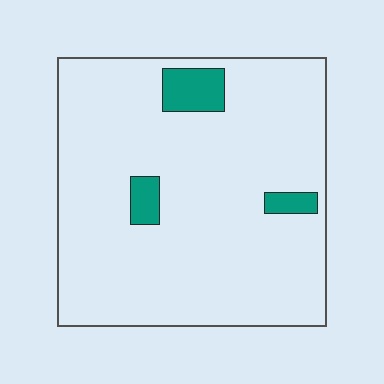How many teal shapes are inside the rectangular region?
3.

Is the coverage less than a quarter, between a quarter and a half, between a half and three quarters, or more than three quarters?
Less than a quarter.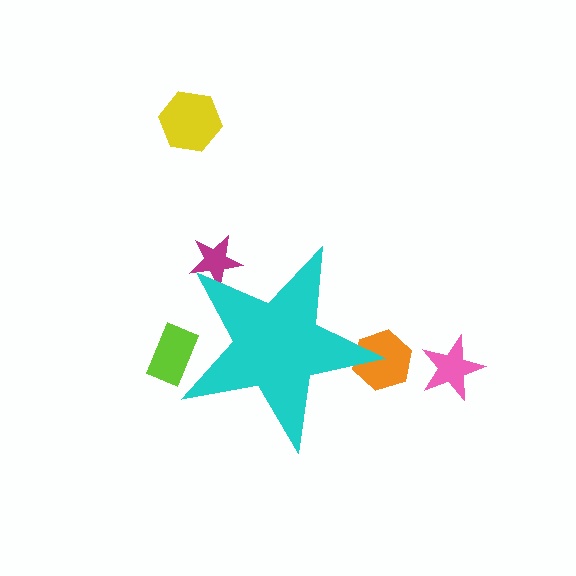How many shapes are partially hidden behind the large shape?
3 shapes are partially hidden.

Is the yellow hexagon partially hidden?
No, the yellow hexagon is fully visible.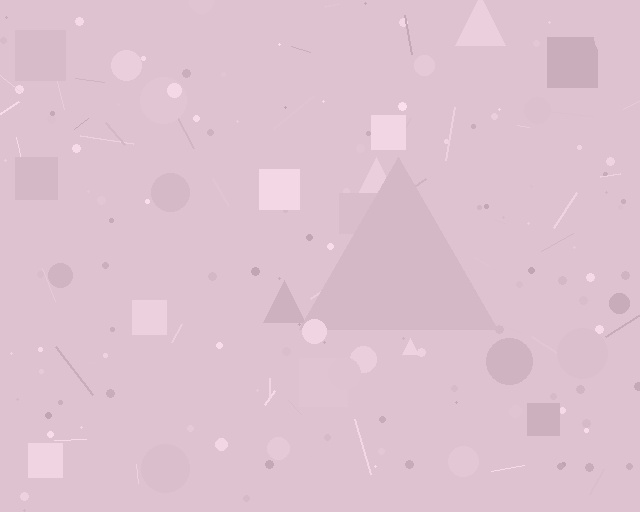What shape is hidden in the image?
A triangle is hidden in the image.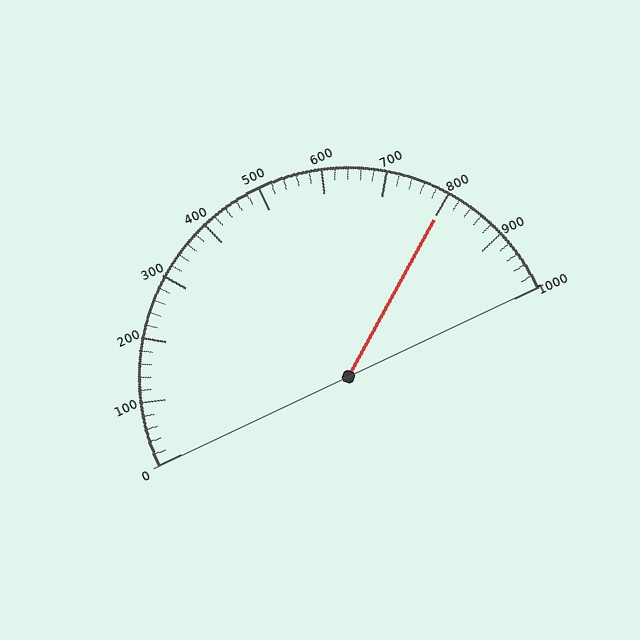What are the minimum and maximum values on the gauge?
The gauge ranges from 0 to 1000.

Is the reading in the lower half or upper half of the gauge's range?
The reading is in the upper half of the range (0 to 1000).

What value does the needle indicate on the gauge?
The needle indicates approximately 800.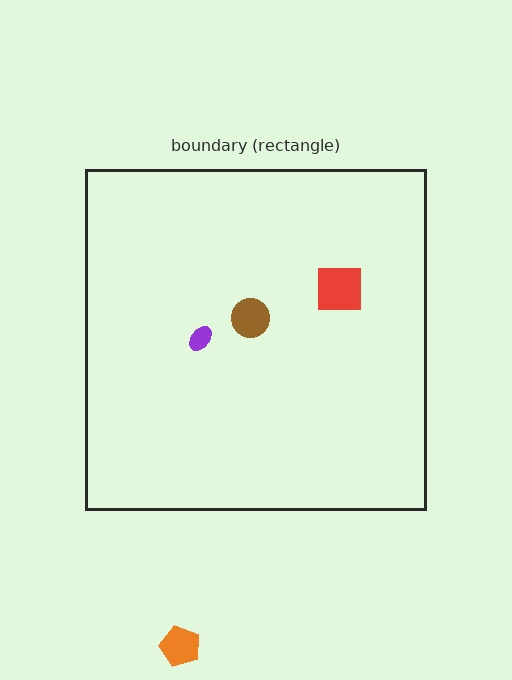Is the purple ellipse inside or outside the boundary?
Inside.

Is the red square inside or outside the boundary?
Inside.